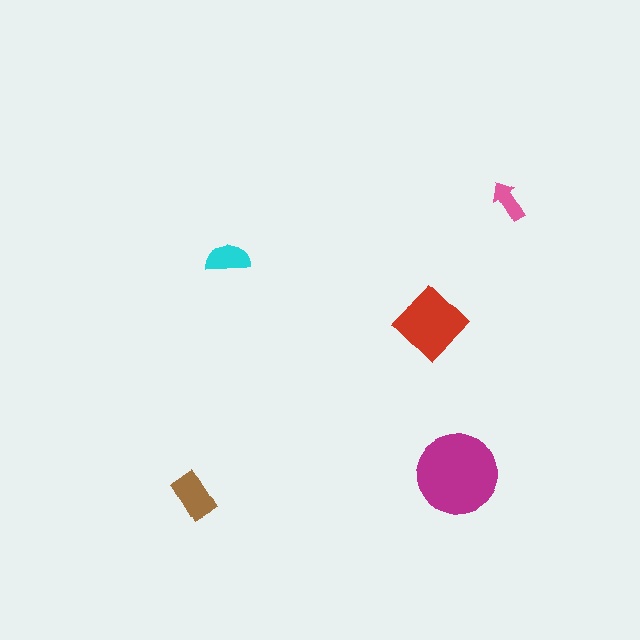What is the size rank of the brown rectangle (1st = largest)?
3rd.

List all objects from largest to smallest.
The magenta circle, the red diamond, the brown rectangle, the cyan semicircle, the pink arrow.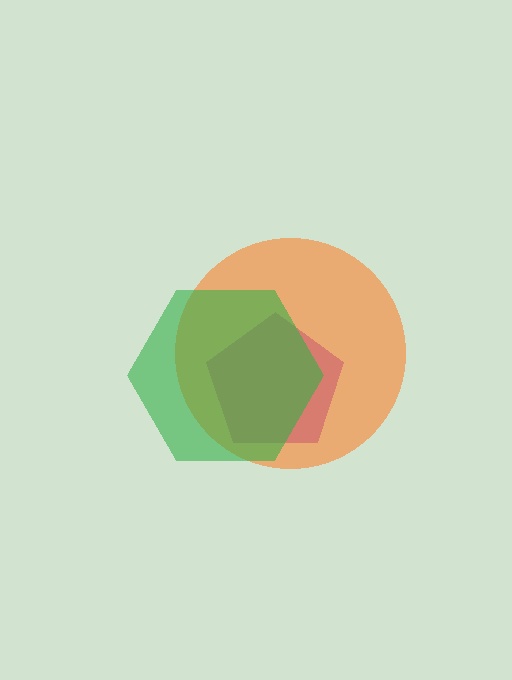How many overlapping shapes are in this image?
There are 3 overlapping shapes in the image.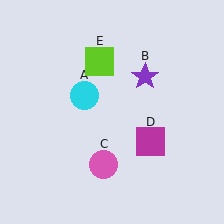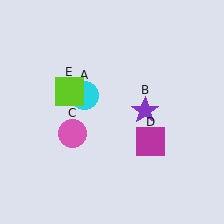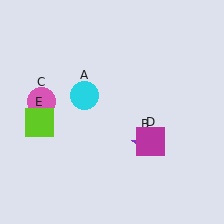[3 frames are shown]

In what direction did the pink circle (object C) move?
The pink circle (object C) moved up and to the left.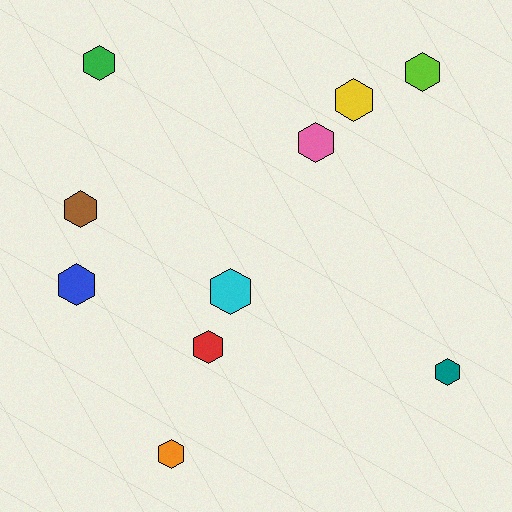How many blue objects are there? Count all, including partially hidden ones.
There is 1 blue object.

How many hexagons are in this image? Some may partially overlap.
There are 10 hexagons.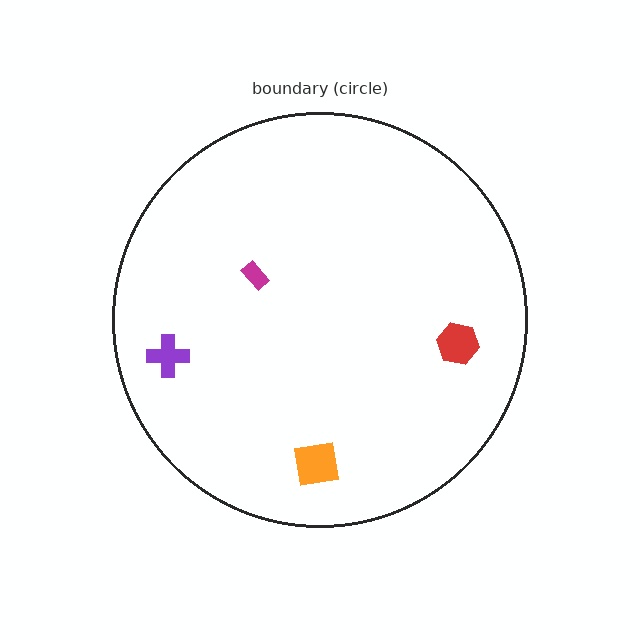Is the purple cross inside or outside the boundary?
Inside.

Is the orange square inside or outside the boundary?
Inside.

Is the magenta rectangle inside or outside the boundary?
Inside.